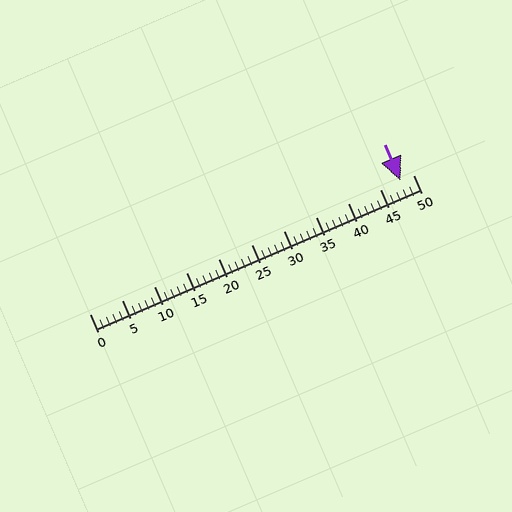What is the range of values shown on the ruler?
The ruler shows values from 0 to 50.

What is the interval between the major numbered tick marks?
The major tick marks are spaced 5 units apart.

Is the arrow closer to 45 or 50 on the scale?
The arrow is closer to 50.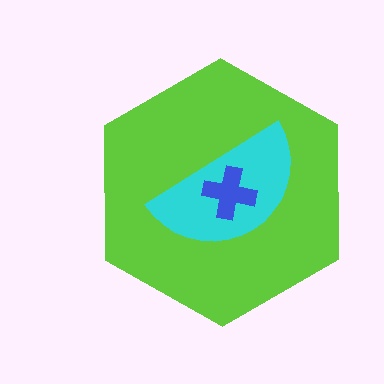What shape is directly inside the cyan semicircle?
The blue cross.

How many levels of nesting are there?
3.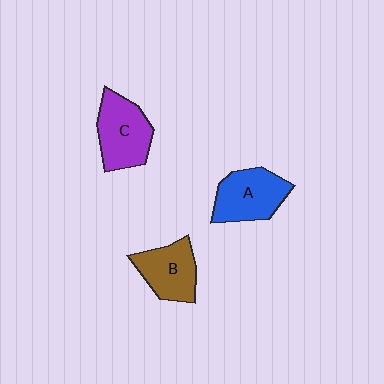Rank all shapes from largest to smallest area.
From largest to smallest: C (purple), A (blue), B (brown).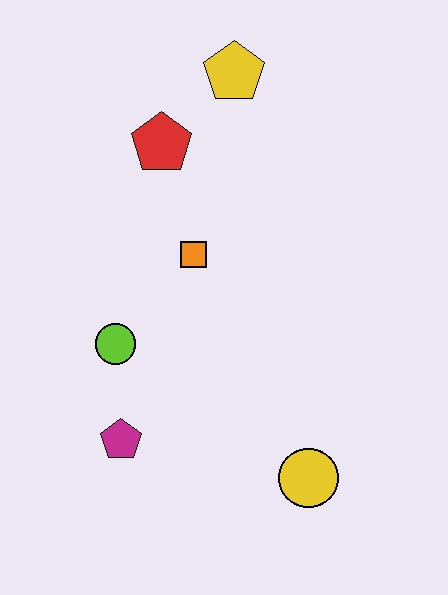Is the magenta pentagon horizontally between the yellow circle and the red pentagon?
No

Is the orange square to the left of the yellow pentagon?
Yes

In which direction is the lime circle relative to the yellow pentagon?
The lime circle is below the yellow pentagon.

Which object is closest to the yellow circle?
The magenta pentagon is closest to the yellow circle.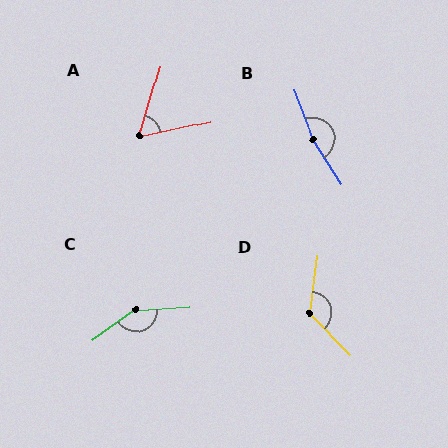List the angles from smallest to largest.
A (61°), D (128°), C (148°), B (168°).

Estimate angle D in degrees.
Approximately 128 degrees.